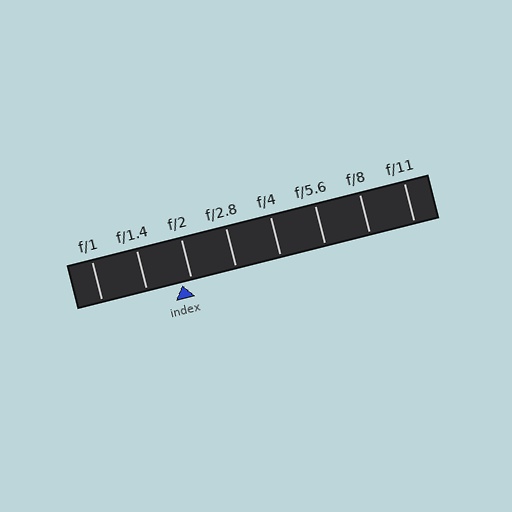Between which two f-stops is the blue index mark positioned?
The index mark is between f/1.4 and f/2.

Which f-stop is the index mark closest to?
The index mark is closest to f/2.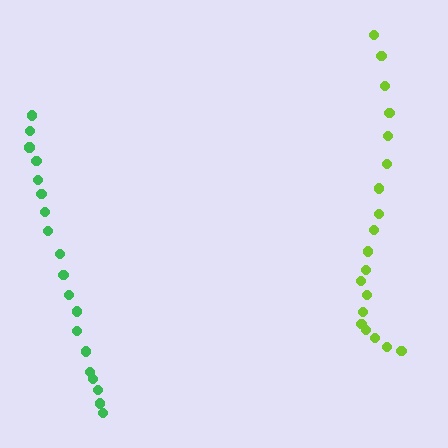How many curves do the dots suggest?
There are 2 distinct paths.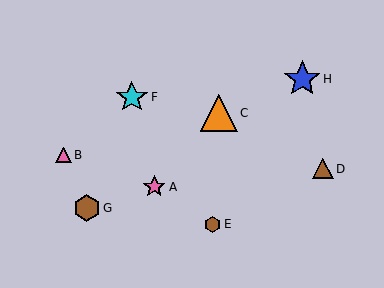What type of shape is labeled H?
Shape H is a blue star.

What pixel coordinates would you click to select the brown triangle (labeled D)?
Click at (323, 169) to select the brown triangle D.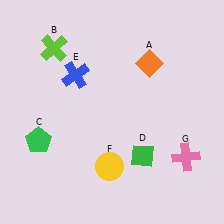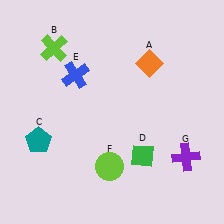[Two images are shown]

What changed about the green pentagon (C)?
In Image 1, C is green. In Image 2, it changed to teal.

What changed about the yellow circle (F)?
In Image 1, F is yellow. In Image 2, it changed to lime.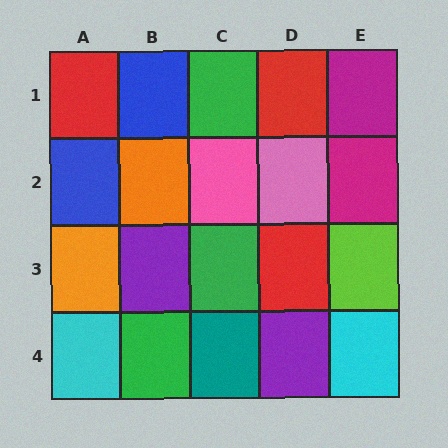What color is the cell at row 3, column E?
Lime.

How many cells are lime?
1 cell is lime.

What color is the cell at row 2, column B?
Orange.